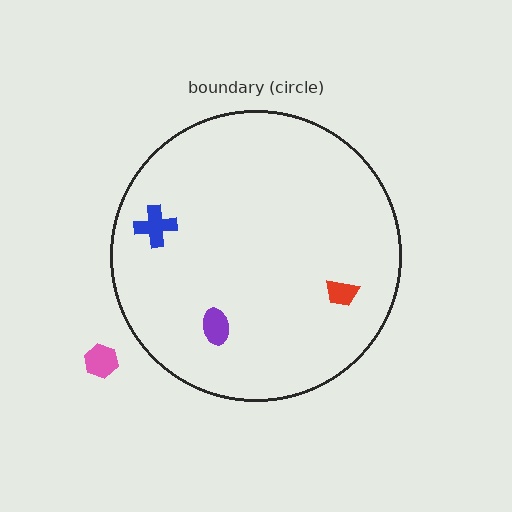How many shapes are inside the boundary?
3 inside, 1 outside.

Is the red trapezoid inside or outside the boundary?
Inside.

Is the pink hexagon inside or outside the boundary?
Outside.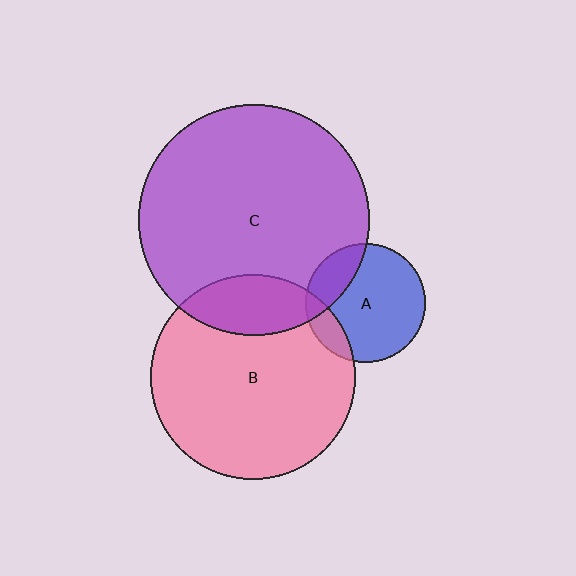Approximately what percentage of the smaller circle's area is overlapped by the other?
Approximately 15%.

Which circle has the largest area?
Circle C (purple).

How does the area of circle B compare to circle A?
Approximately 3.0 times.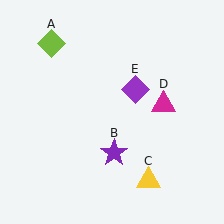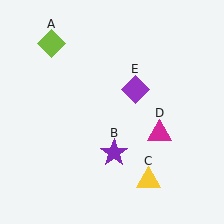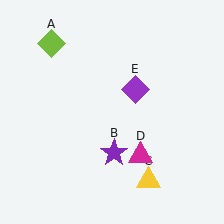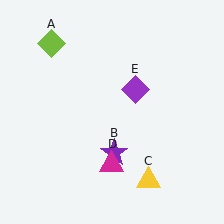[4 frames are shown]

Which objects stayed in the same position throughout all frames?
Lime diamond (object A) and purple star (object B) and yellow triangle (object C) and purple diamond (object E) remained stationary.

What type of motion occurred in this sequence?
The magenta triangle (object D) rotated clockwise around the center of the scene.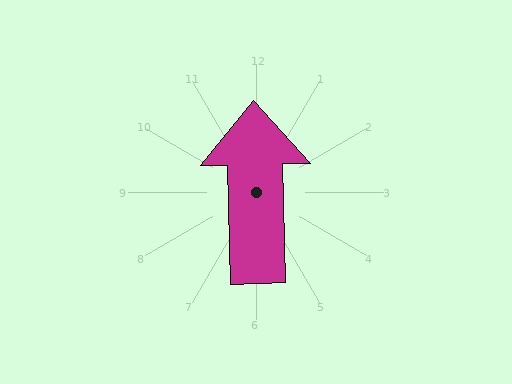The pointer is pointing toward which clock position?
Roughly 12 o'clock.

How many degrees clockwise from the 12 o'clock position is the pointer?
Approximately 359 degrees.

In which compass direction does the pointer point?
North.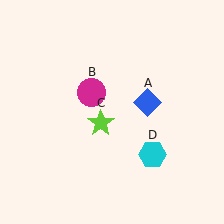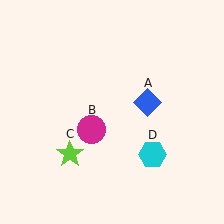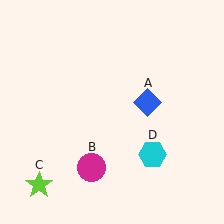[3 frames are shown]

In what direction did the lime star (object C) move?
The lime star (object C) moved down and to the left.